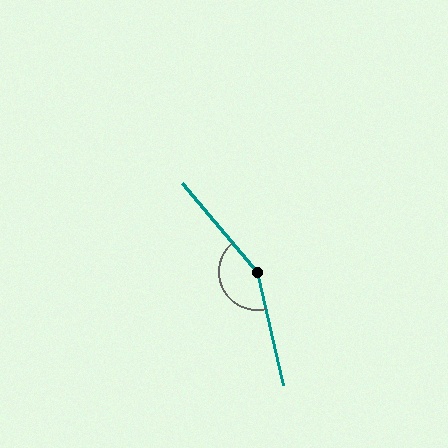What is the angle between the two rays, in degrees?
Approximately 152 degrees.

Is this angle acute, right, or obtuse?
It is obtuse.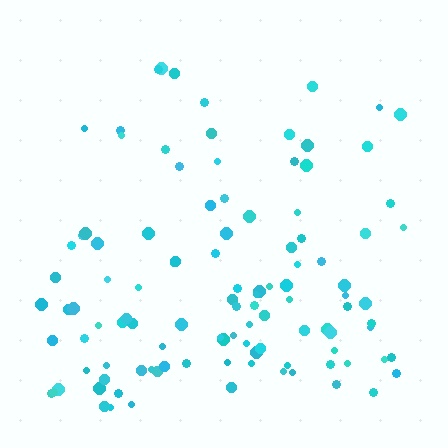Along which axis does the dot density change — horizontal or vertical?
Vertical.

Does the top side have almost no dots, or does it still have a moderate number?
Still a moderate number, just noticeably fewer than the bottom.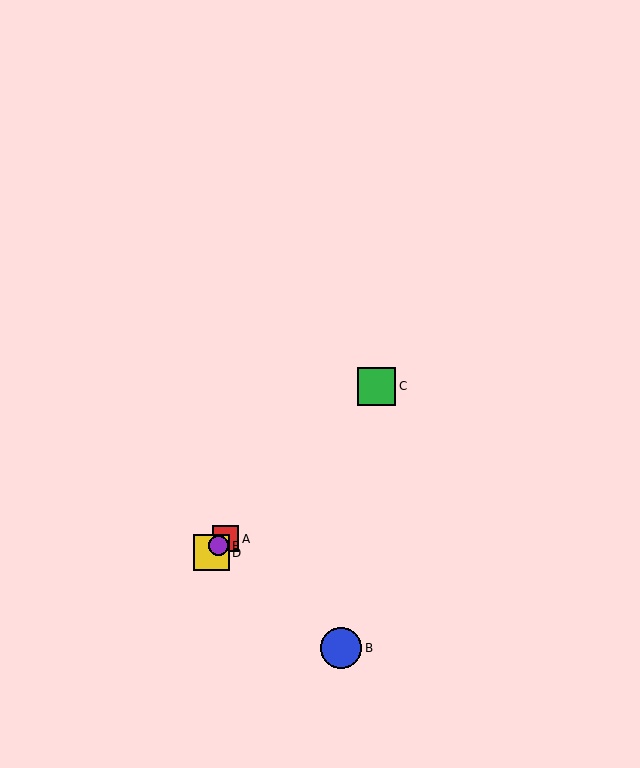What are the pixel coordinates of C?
Object C is at (377, 386).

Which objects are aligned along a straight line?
Objects A, C, D, E are aligned along a straight line.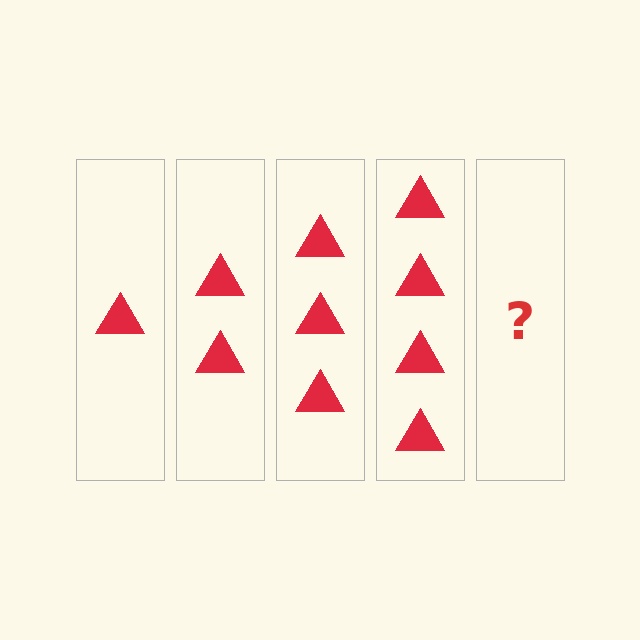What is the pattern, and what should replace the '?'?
The pattern is that each step adds one more triangle. The '?' should be 5 triangles.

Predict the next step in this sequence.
The next step is 5 triangles.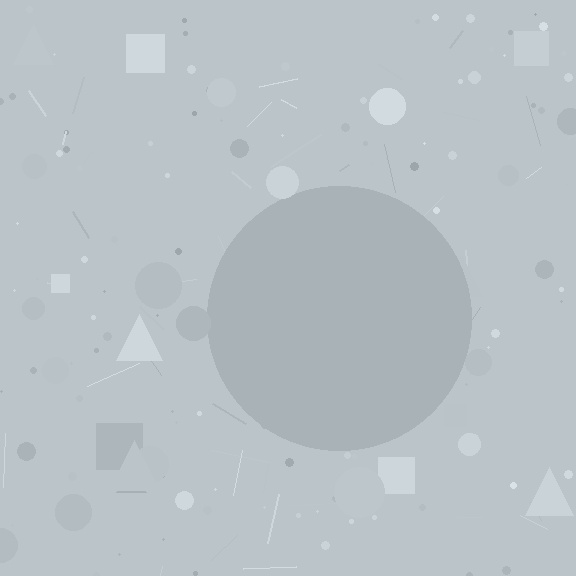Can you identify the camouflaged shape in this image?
The camouflaged shape is a circle.